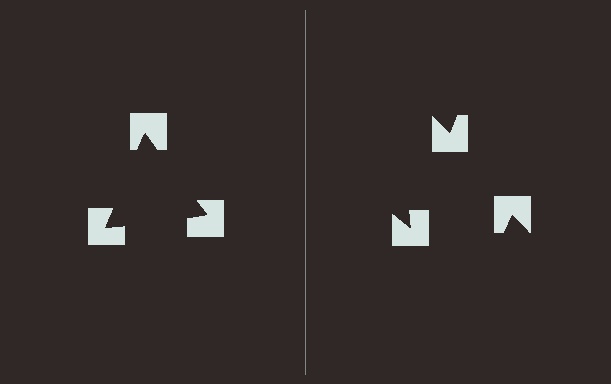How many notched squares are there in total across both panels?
6 — 3 on each side.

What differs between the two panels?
The notched squares are positioned identically on both sides; only the wedge orientations differ. On the left they align to a triangle; on the right they are misaligned.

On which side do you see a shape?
An illusory triangle appears on the left side. On the right side the wedge cuts are rotated, so no coherent shape forms.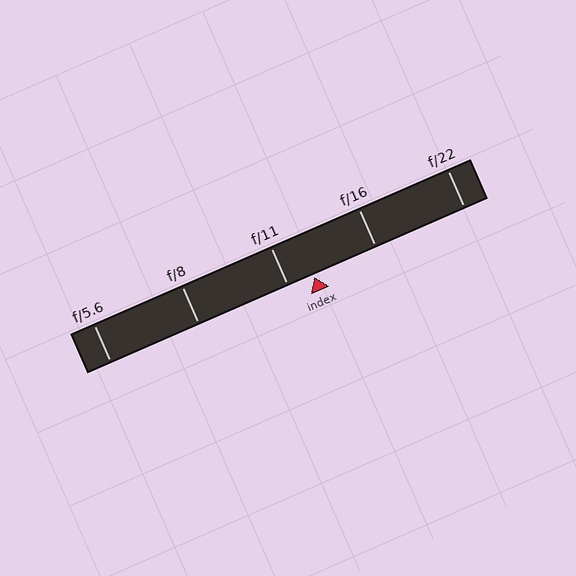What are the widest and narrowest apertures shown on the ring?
The widest aperture shown is f/5.6 and the narrowest is f/22.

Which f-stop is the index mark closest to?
The index mark is closest to f/11.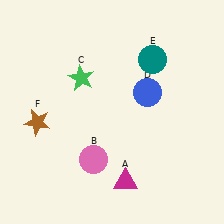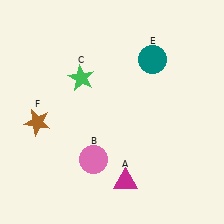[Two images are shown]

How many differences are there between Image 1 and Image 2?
There is 1 difference between the two images.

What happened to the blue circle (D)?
The blue circle (D) was removed in Image 2. It was in the top-right area of Image 1.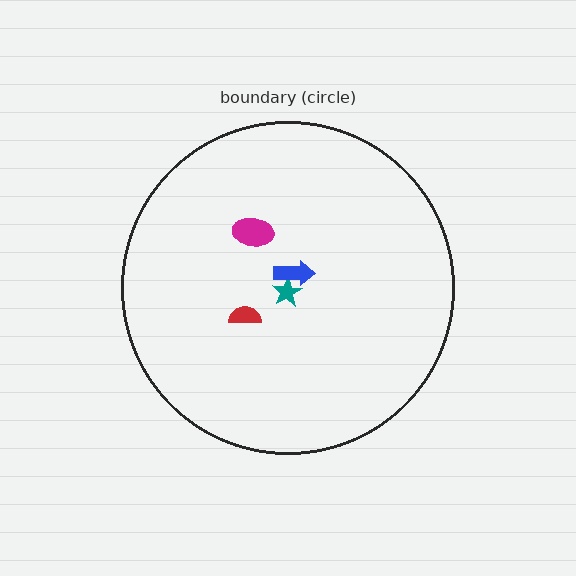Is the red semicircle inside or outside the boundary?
Inside.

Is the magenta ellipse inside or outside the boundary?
Inside.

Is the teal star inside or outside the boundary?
Inside.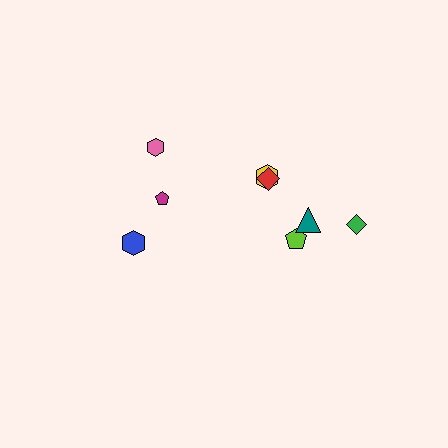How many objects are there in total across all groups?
There are 8 objects.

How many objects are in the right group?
There are 5 objects.